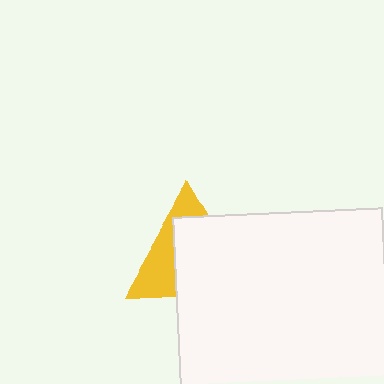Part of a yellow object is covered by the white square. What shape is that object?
It is a triangle.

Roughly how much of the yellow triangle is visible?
A small part of it is visible (roughly 39%).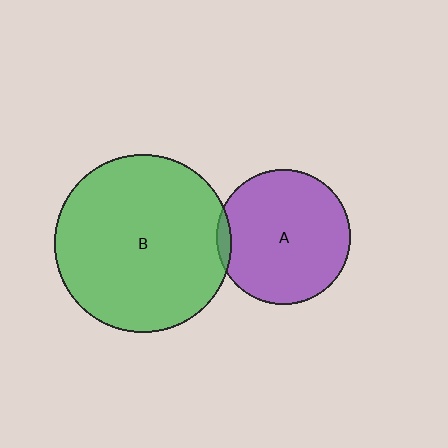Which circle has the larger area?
Circle B (green).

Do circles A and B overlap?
Yes.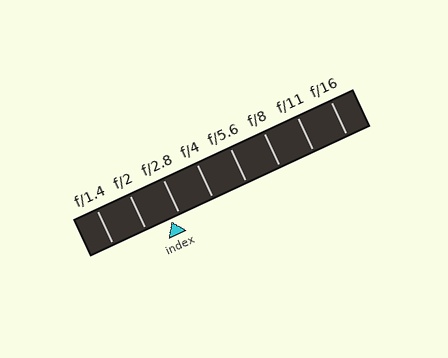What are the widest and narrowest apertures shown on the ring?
The widest aperture shown is f/1.4 and the narrowest is f/16.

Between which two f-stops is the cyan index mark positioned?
The index mark is between f/2 and f/2.8.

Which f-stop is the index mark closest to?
The index mark is closest to f/2.8.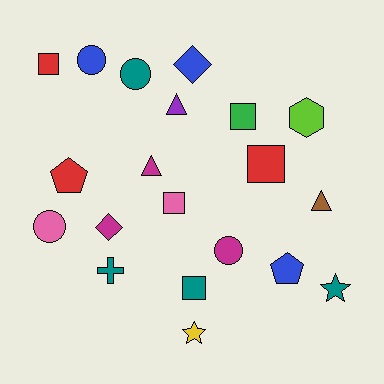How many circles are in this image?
There are 4 circles.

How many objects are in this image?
There are 20 objects.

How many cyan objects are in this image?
There are no cyan objects.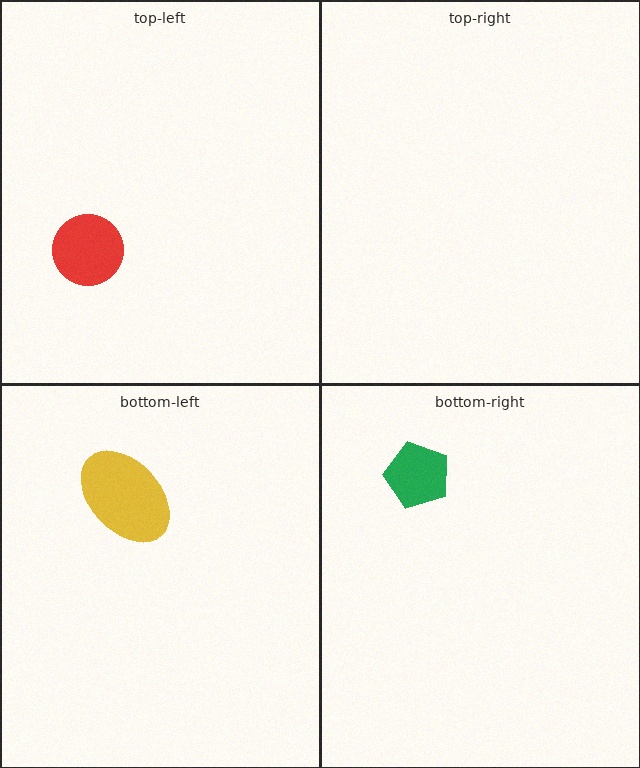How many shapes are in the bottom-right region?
1.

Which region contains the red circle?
The top-left region.